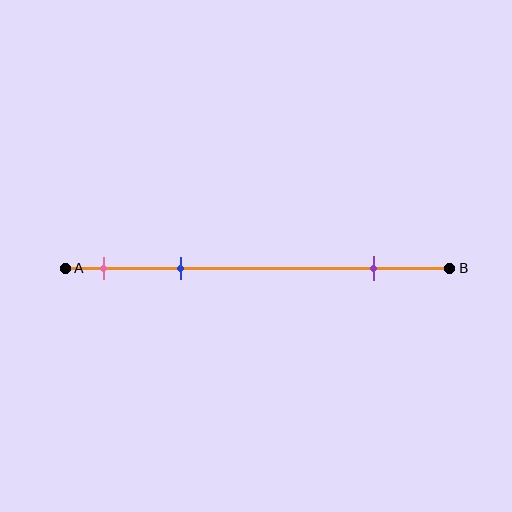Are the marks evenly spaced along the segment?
No, the marks are not evenly spaced.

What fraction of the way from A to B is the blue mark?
The blue mark is approximately 30% (0.3) of the way from A to B.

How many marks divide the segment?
There are 3 marks dividing the segment.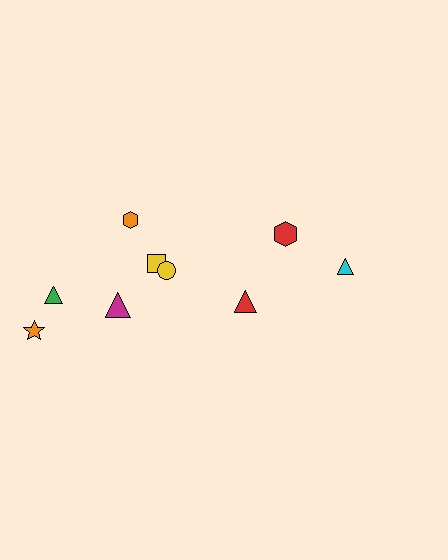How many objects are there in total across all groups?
There are 9 objects.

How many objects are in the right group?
There are 3 objects.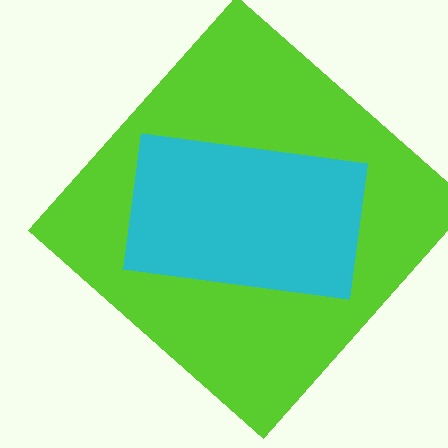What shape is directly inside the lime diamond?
The cyan rectangle.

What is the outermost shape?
The lime diamond.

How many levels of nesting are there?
2.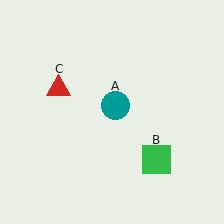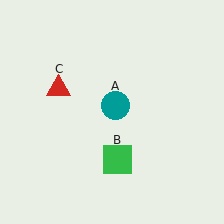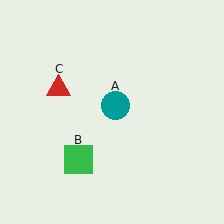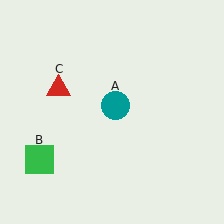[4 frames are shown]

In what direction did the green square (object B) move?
The green square (object B) moved left.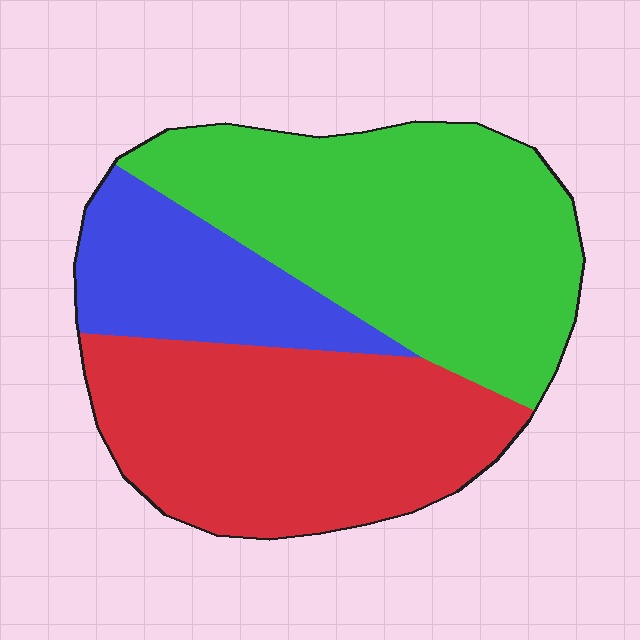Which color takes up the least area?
Blue, at roughly 20%.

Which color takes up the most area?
Green, at roughly 45%.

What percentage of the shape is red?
Red takes up about three eighths (3/8) of the shape.